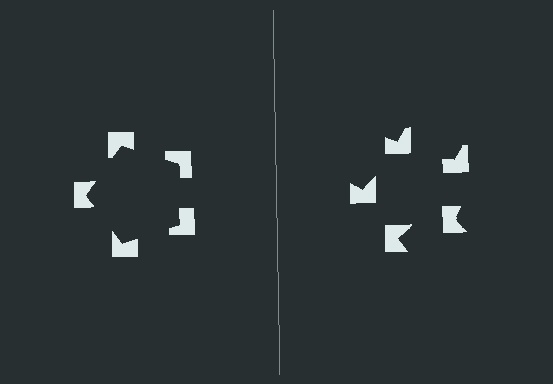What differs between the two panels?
The notched squares are positioned identically on both sides; only the wedge orientations differ. On the left they align to a pentagon; on the right they are misaligned.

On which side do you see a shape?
An illusory pentagon appears on the left side. On the right side the wedge cuts are rotated, so no coherent shape forms.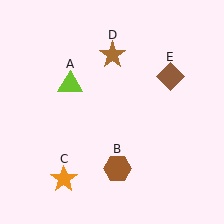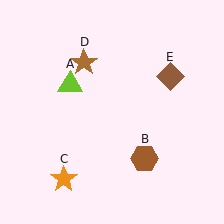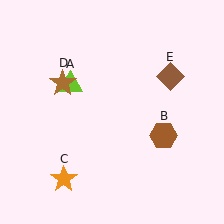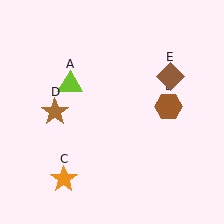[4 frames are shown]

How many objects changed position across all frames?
2 objects changed position: brown hexagon (object B), brown star (object D).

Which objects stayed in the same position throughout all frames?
Lime triangle (object A) and orange star (object C) and brown diamond (object E) remained stationary.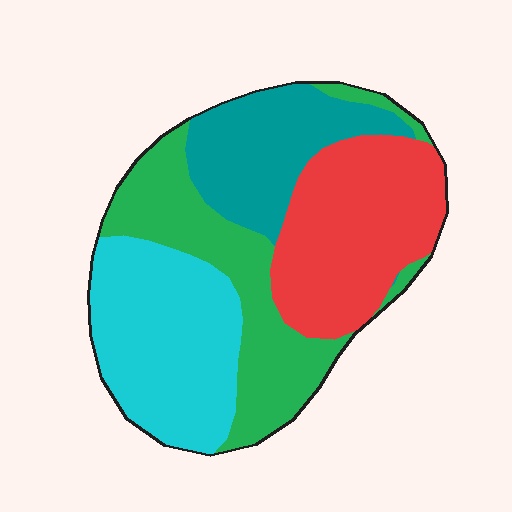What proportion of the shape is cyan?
Cyan covers around 30% of the shape.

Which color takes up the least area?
Teal, at roughly 20%.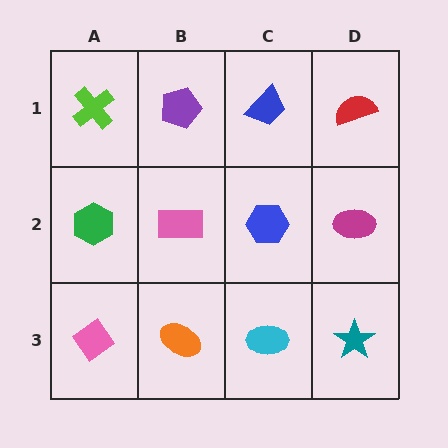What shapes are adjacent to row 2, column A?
A lime cross (row 1, column A), a pink diamond (row 3, column A), a pink rectangle (row 2, column B).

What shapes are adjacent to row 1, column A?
A green hexagon (row 2, column A), a purple pentagon (row 1, column B).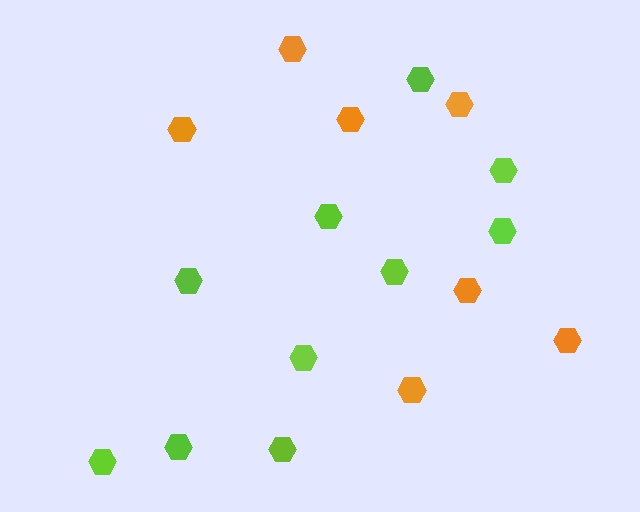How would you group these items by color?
There are 2 groups: one group of lime hexagons (10) and one group of orange hexagons (7).